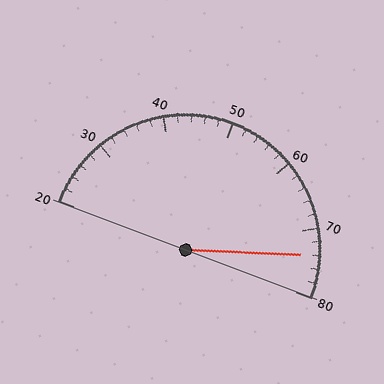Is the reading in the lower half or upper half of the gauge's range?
The reading is in the upper half of the range (20 to 80).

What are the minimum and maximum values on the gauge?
The gauge ranges from 20 to 80.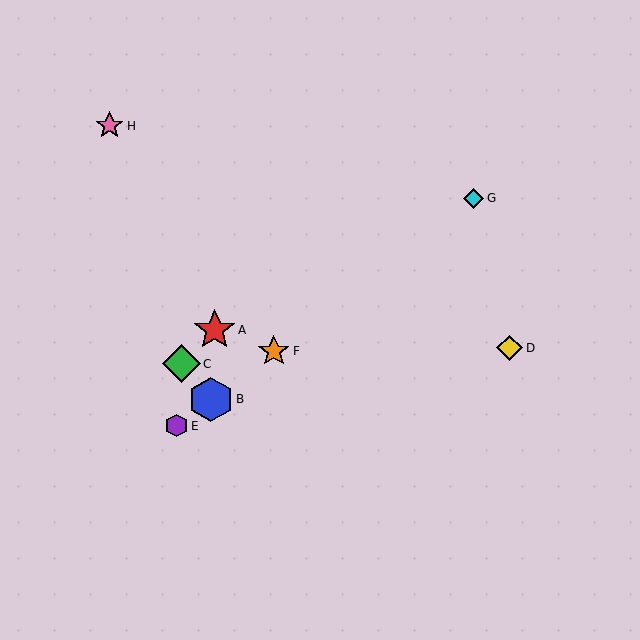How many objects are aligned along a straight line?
4 objects (B, E, F, G) are aligned along a straight line.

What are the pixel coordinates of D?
Object D is at (510, 348).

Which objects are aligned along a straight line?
Objects B, E, F, G are aligned along a straight line.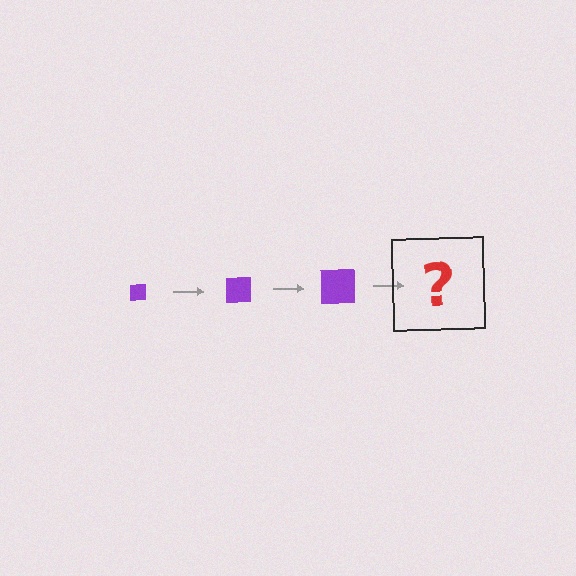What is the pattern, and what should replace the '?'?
The pattern is that the square gets progressively larger each step. The '?' should be a purple square, larger than the previous one.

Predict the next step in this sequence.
The next step is a purple square, larger than the previous one.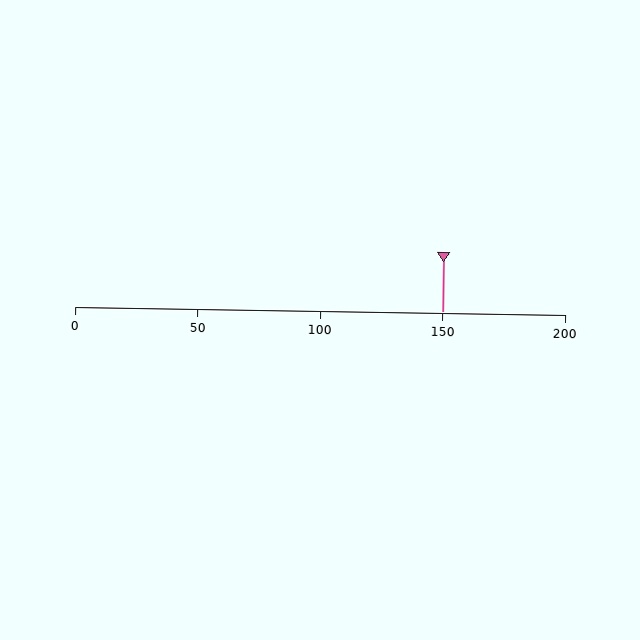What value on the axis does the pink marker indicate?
The marker indicates approximately 150.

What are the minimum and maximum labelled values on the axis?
The axis runs from 0 to 200.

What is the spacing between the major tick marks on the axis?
The major ticks are spaced 50 apart.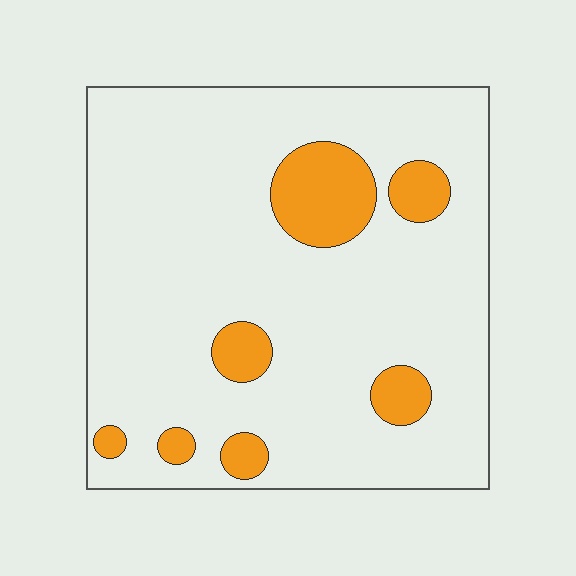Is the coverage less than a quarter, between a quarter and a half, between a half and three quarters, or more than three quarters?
Less than a quarter.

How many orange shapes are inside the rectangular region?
7.